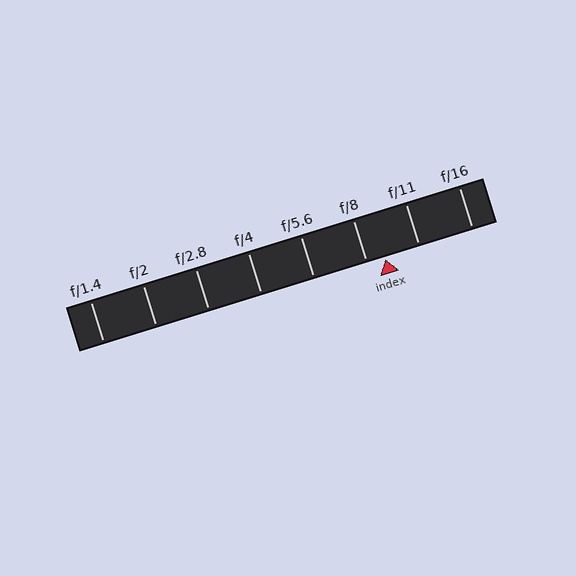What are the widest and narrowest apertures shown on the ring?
The widest aperture shown is f/1.4 and the narrowest is f/16.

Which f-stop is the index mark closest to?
The index mark is closest to f/8.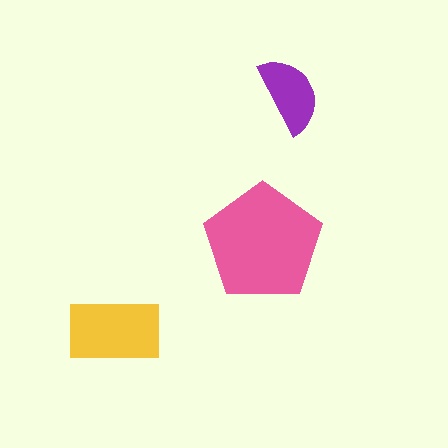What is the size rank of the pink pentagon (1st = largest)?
1st.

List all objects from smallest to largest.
The purple semicircle, the yellow rectangle, the pink pentagon.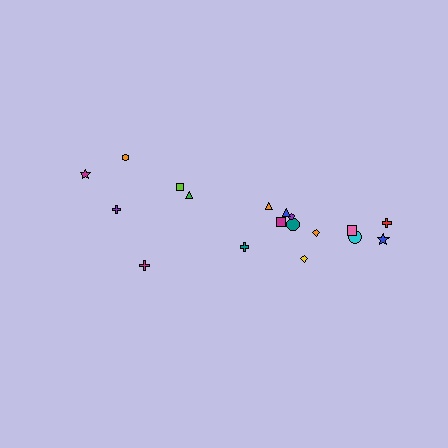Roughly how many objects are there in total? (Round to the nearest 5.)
Roughly 20 objects in total.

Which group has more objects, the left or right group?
The right group.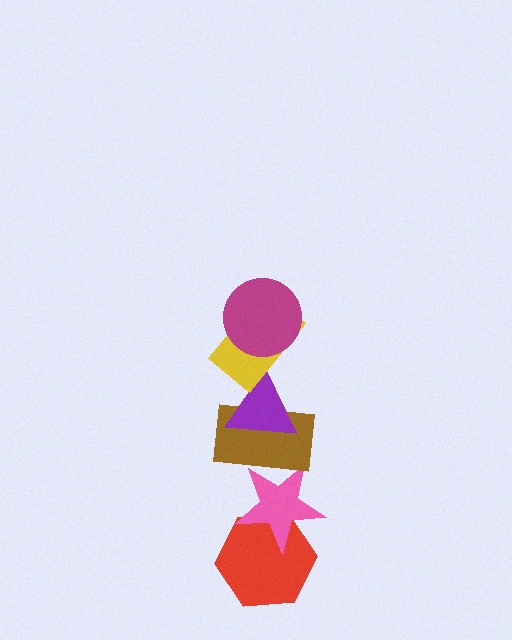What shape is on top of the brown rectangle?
The purple triangle is on top of the brown rectangle.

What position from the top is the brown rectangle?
The brown rectangle is 4th from the top.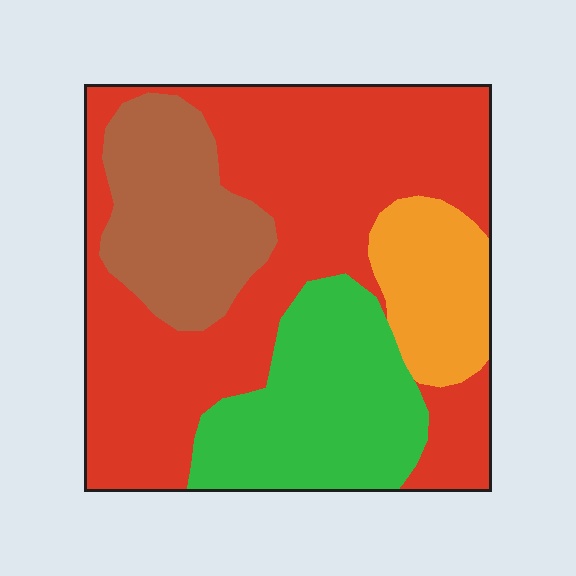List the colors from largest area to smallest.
From largest to smallest: red, green, brown, orange.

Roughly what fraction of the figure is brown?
Brown covers 17% of the figure.